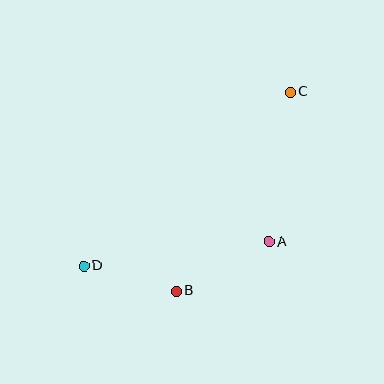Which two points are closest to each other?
Points B and D are closest to each other.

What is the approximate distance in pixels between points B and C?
The distance between B and C is approximately 230 pixels.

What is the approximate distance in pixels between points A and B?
The distance between A and B is approximately 105 pixels.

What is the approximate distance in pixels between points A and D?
The distance between A and D is approximately 187 pixels.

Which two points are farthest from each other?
Points C and D are farthest from each other.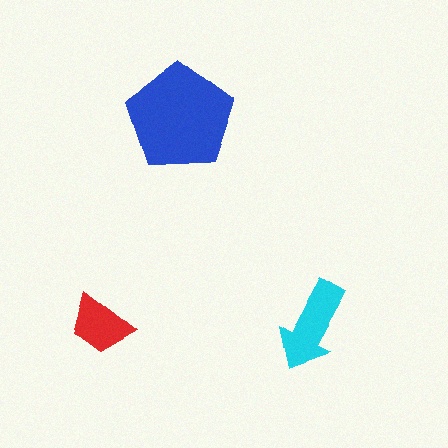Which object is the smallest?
The red trapezoid.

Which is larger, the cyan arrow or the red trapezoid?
The cyan arrow.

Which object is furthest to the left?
The red trapezoid is leftmost.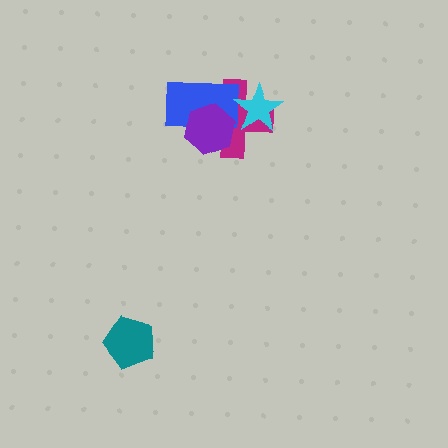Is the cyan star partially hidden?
No, no other shape covers it.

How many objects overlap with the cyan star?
1 object overlaps with the cyan star.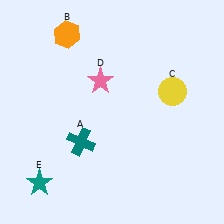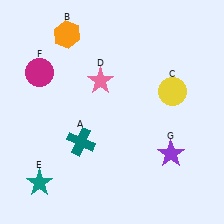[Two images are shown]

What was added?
A magenta circle (F), a purple star (G) were added in Image 2.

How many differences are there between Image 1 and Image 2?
There are 2 differences between the two images.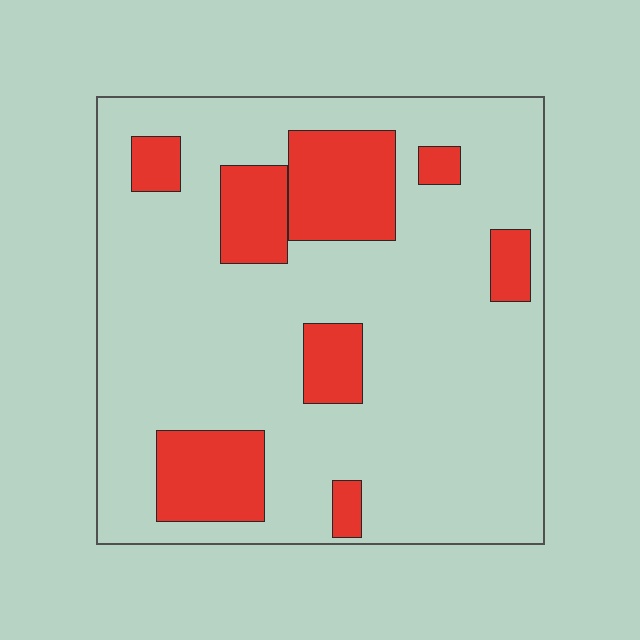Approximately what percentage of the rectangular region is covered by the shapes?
Approximately 20%.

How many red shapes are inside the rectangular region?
8.